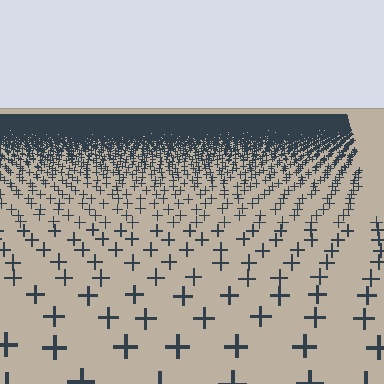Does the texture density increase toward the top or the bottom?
Density increases toward the top.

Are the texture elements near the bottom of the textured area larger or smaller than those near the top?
Larger. Near the bottom, elements are closer to the viewer and appear at a bigger on-screen size.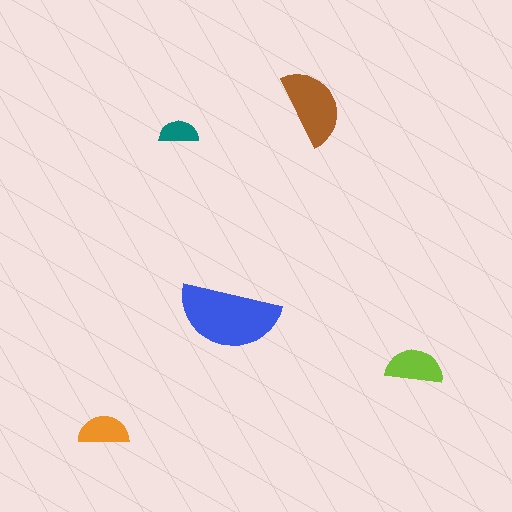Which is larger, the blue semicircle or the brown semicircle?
The blue one.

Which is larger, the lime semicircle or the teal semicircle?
The lime one.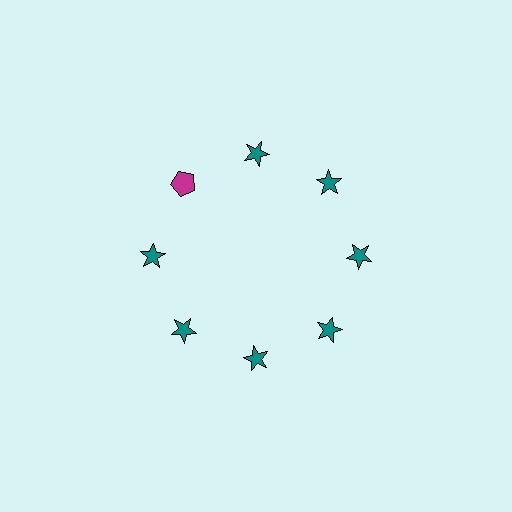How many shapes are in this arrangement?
There are 8 shapes arranged in a ring pattern.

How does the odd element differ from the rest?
It differs in both color (magenta instead of teal) and shape (pentagon instead of star).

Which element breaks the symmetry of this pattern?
The magenta pentagon at roughly the 10 o'clock position breaks the symmetry. All other shapes are teal stars.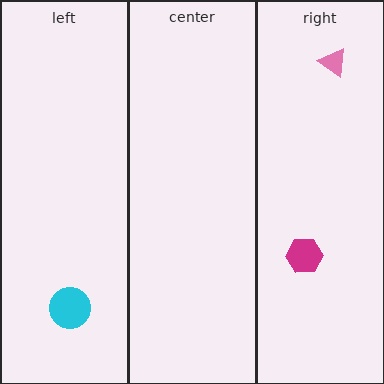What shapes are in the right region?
The pink triangle, the magenta hexagon.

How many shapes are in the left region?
1.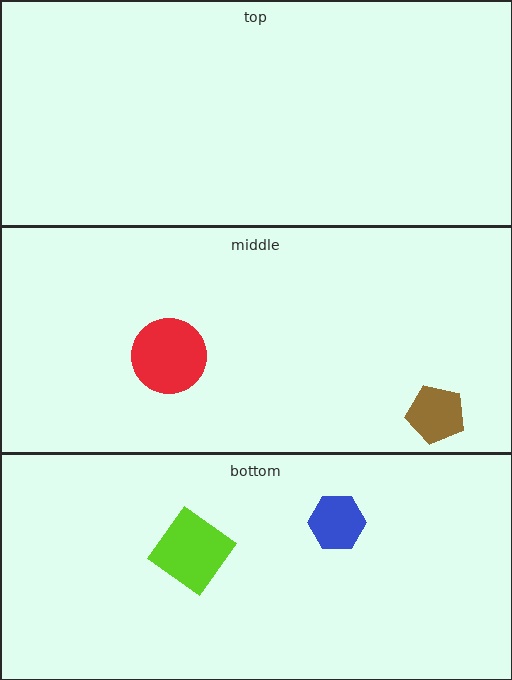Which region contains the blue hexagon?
The bottom region.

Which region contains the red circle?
The middle region.